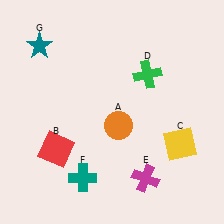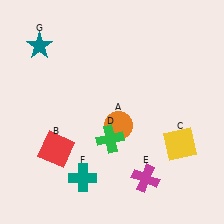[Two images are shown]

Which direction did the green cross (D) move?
The green cross (D) moved down.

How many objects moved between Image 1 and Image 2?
1 object moved between the two images.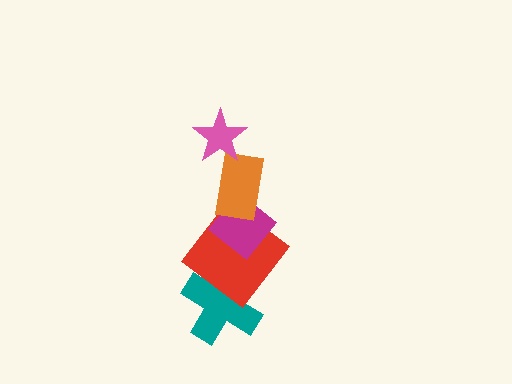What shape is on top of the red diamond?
The magenta diamond is on top of the red diamond.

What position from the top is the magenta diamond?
The magenta diamond is 3rd from the top.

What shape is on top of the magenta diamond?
The orange rectangle is on top of the magenta diamond.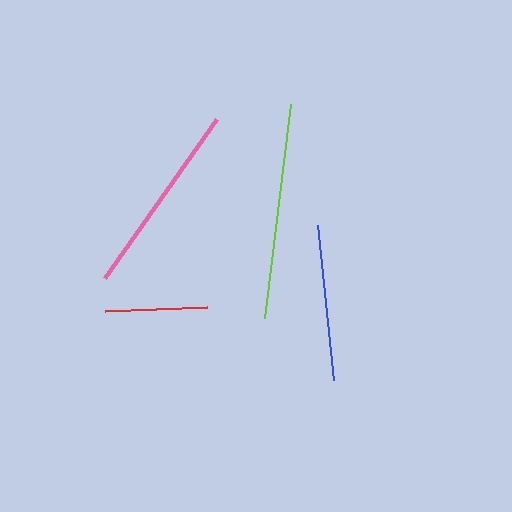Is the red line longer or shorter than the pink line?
The pink line is longer than the red line.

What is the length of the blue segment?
The blue segment is approximately 156 pixels long.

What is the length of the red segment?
The red segment is approximately 101 pixels long.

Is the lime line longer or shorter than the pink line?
The lime line is longer than the pink line.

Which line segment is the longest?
The lime line is the longest at approximately 216 pixels.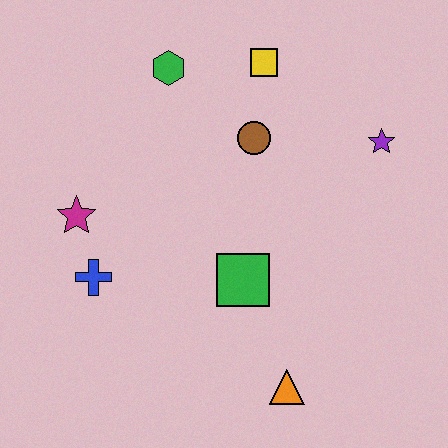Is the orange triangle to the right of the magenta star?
Yes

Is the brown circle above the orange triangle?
Yes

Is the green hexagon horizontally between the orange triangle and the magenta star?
Yes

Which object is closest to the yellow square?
The brown circle is closest to the yellow square.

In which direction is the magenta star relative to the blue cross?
The magenta star is above the blue cross.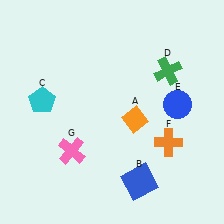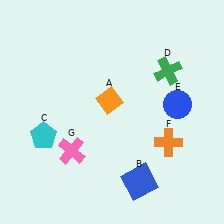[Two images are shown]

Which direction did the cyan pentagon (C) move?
The cyan pentagon (C) moved down.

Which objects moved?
The objects that moved are: the orange diamond (A), the cyan pentagon (C).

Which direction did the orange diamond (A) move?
The orange diamond (A) moved left.